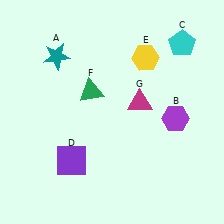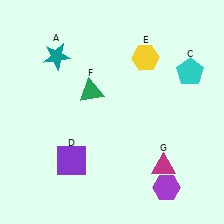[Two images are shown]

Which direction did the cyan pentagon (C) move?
The cyan pentagon (C) moved down.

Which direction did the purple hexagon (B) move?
The purple hexagon (B) moved down.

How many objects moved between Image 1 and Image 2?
3 objects moved between the two images.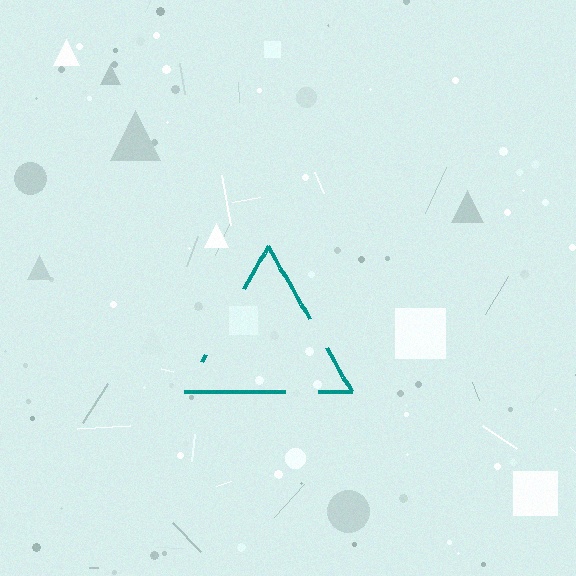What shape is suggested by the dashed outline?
The dashed outline suggests a triangle.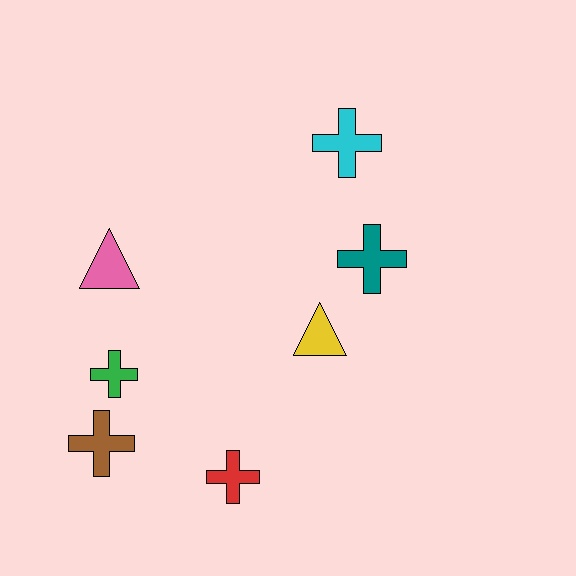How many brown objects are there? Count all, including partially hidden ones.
There is 1 brown object.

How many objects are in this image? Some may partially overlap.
There are 7 objects.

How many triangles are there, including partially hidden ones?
There are 2 triangles.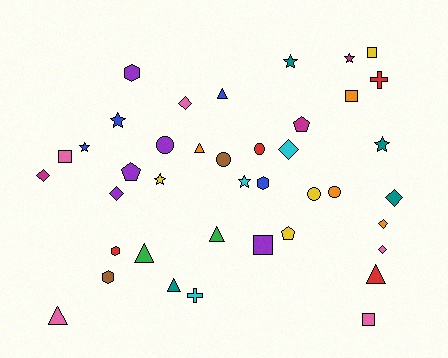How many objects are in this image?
There are 40 objects.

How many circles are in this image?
There are 5 circles.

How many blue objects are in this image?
There are 4 blue objects.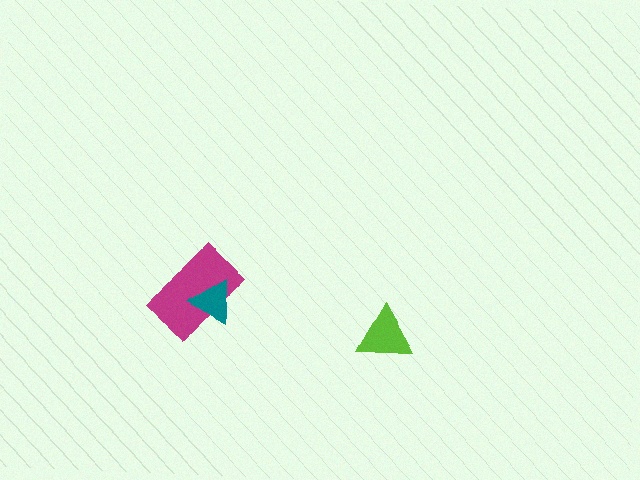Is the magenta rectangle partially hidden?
Yes, it is partially covered by another shape.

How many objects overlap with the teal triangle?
1 object overlaps with the teal triangle.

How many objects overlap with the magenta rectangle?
1 object overlaps with the magenta rectangle.